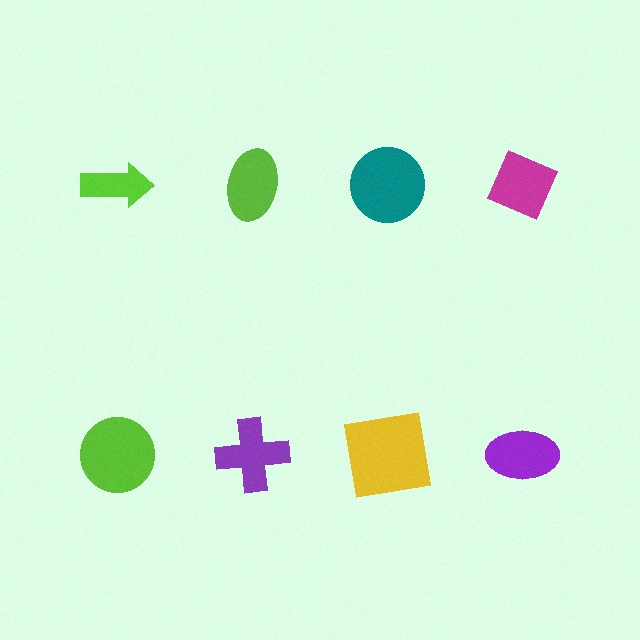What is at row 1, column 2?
A lime ellipse.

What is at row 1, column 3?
A teal circle.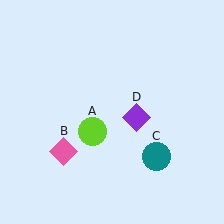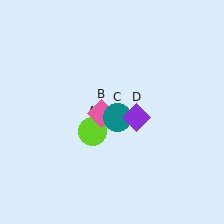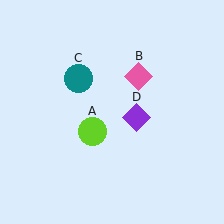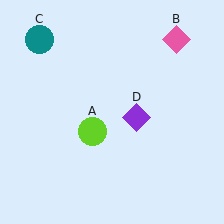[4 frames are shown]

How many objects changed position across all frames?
2 objects changed position: pink diamond (object B), teal circle (object C).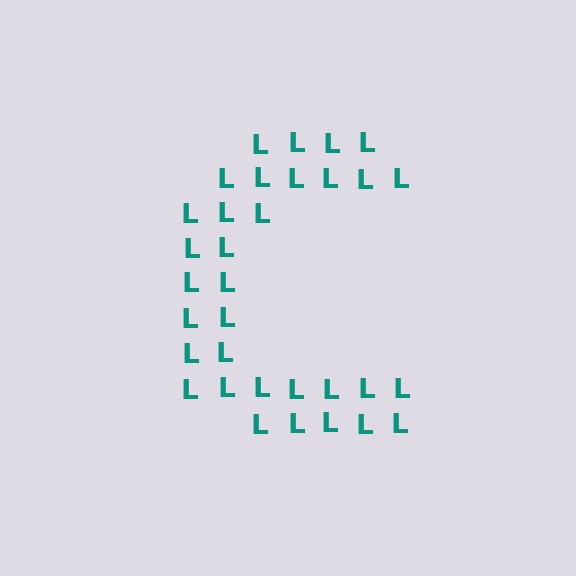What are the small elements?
The small elements are letter L's.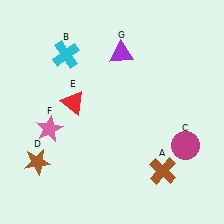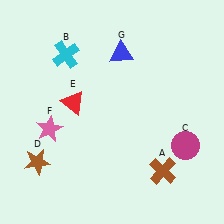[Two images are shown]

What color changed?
The triangle (G) changed from purple in Image 1 to blue in Image 2.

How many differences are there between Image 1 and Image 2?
There is 1 difference between the two images.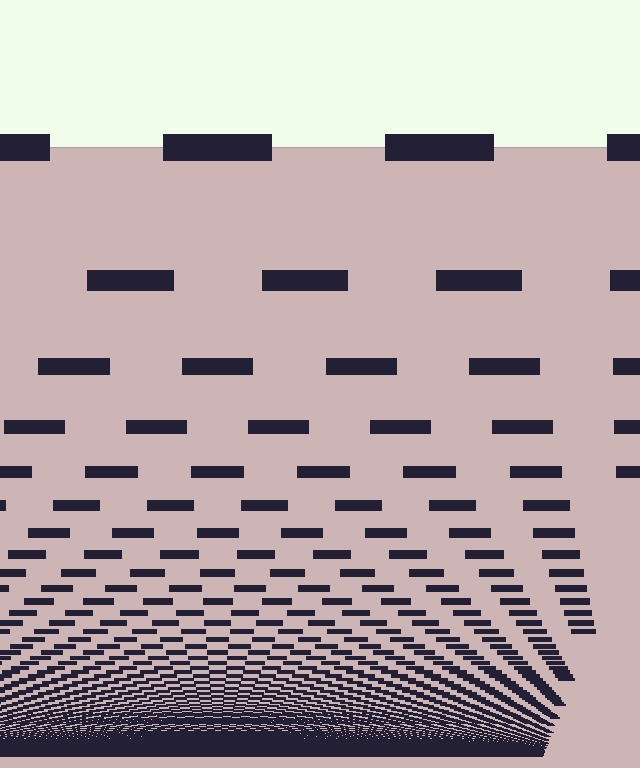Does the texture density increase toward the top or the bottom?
Density increases toward the bottom.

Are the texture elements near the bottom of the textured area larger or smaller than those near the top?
Smaller. The gradient is inverted — elements near the bottom are smaller and denser.